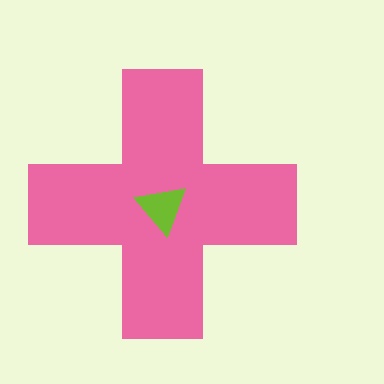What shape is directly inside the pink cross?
The lime triangle.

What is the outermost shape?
The pink cross.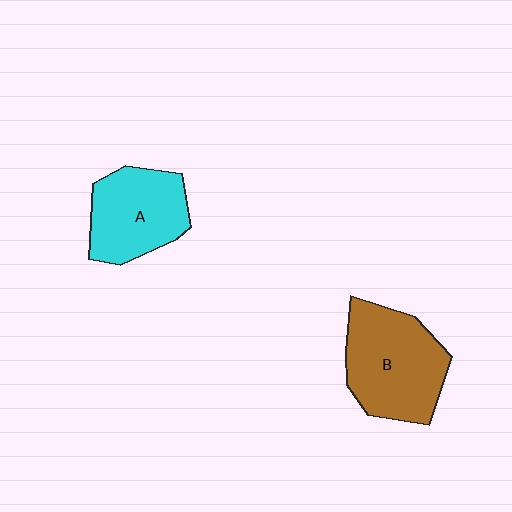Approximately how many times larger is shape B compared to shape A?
Approximately 1.2 times.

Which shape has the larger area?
Shape B (brown).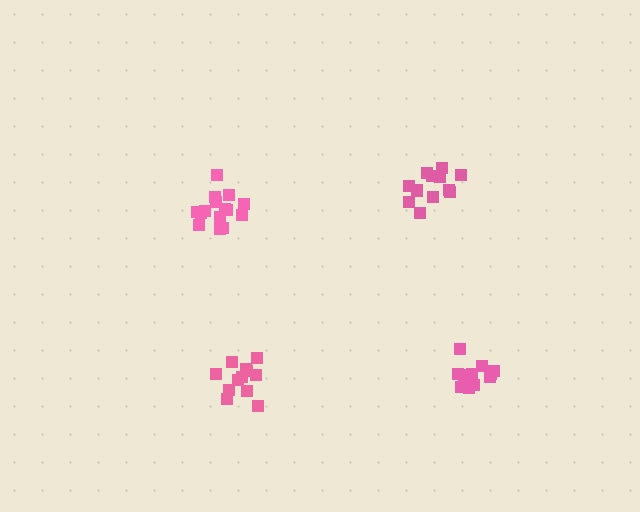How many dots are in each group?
Group 1: 12 dots, Group 2: 15 dots, Group 3: 12 dots, Group 4: 13 dots (52 total).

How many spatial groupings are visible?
There are 4 spatial groupings.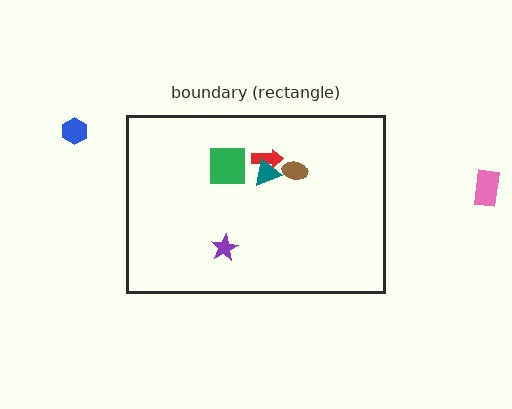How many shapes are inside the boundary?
5 inside, 2 outside.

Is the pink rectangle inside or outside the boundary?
Outside.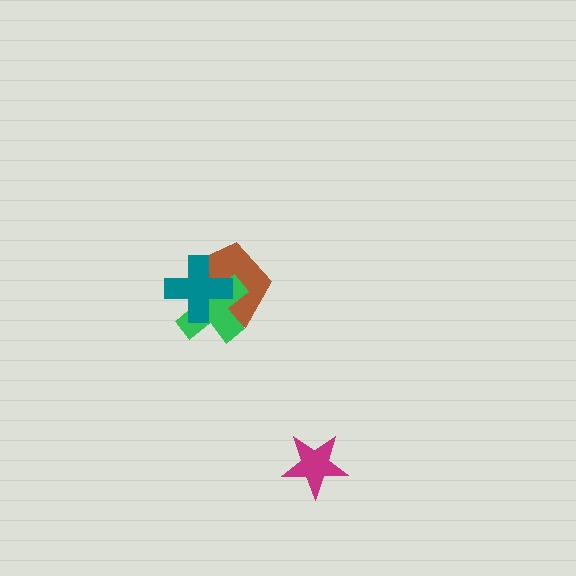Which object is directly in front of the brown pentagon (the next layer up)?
The green cross is directly in front of the brown pentagon.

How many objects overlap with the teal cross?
2 objects overlap with the teal cross.